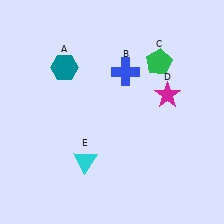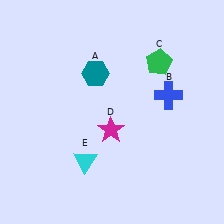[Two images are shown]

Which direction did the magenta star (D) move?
The magenta star (D) moved left.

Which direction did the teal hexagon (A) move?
The teal hexagon (A) moved right.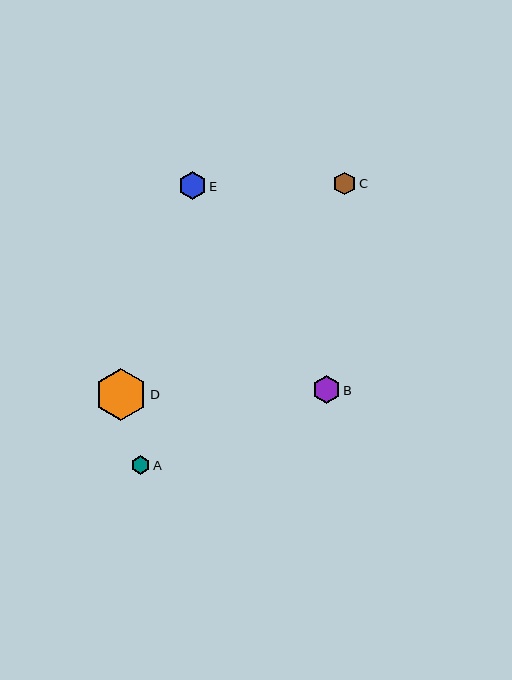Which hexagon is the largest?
Hexagon D is the largest with a size of approximately 52 pixels.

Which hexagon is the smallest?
Hexagon A is the smallest with a size of approximately 19 pixels.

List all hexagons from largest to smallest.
From largest to smallest: D, B, E, C, A.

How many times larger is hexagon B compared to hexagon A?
Hexagon B is approximately 1.5 times the size of hexagon A.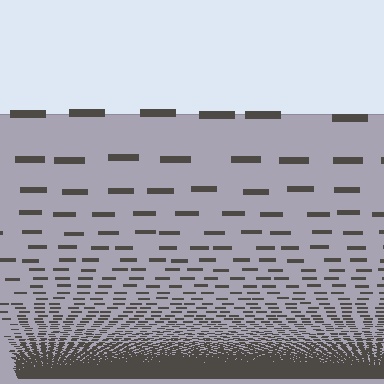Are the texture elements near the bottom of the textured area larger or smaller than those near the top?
Smaller. The gradient is inverted — elements near the bottom are smaller and denser.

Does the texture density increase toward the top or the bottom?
Density increases toward the bottom.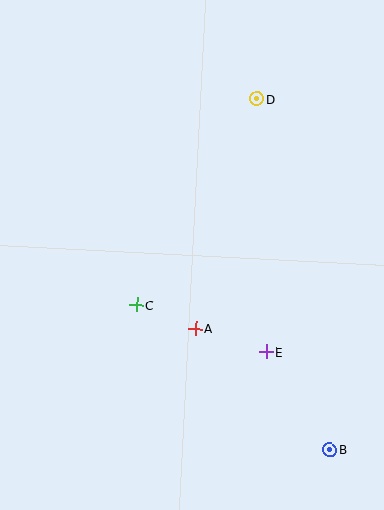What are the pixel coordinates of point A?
Point A is at (195, 328).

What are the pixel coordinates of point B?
Point B is at (330, 450).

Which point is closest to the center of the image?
Point A at (195, 328) is closest to the center.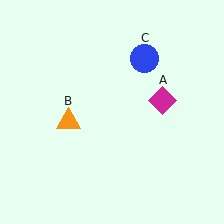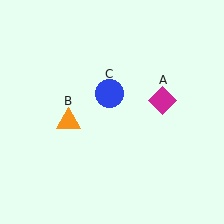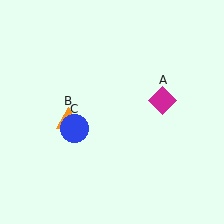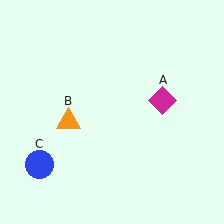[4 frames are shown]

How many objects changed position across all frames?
1 object changed position: blue circle (object C).